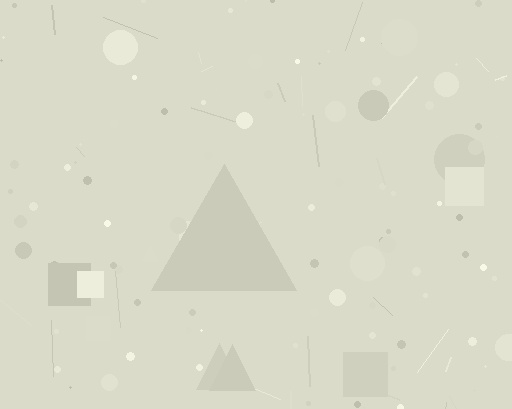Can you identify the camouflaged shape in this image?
The camouflaged shape is a triangle.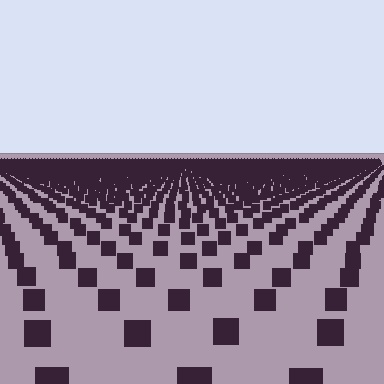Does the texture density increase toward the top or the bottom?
Density increases toward the top.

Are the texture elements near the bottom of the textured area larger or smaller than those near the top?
Larger. Near the bottom, elements are closer to the viewer and appear at a bigger on-screen size.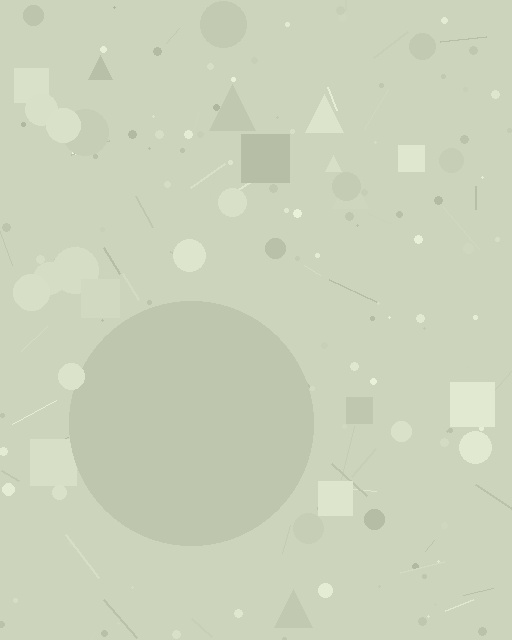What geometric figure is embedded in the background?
A circle is embedded in the background.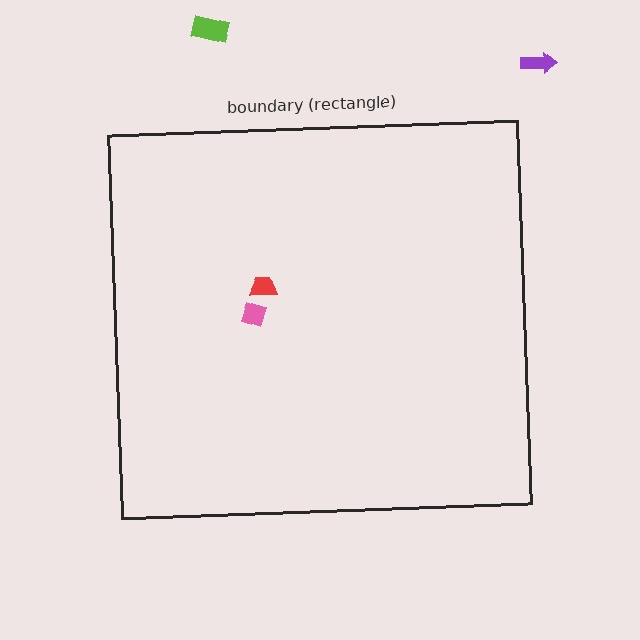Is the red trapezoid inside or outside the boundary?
Inside.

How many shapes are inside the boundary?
2 inside, 2 outside.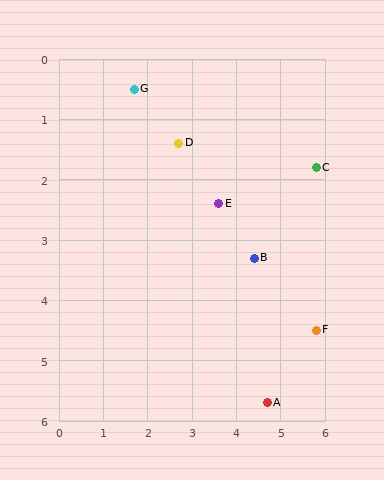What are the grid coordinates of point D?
Point D is at approximately (2.7, 1.4).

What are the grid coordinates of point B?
Point B is at approximately (4.4, 3.3).